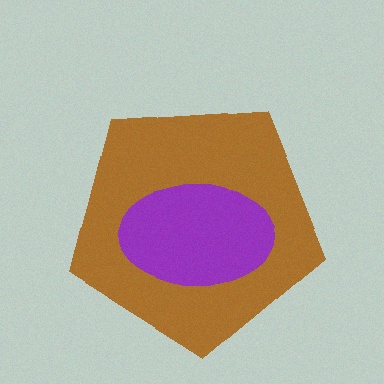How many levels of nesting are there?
2.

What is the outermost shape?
The brown pentagon.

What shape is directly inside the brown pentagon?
The purple ellipse.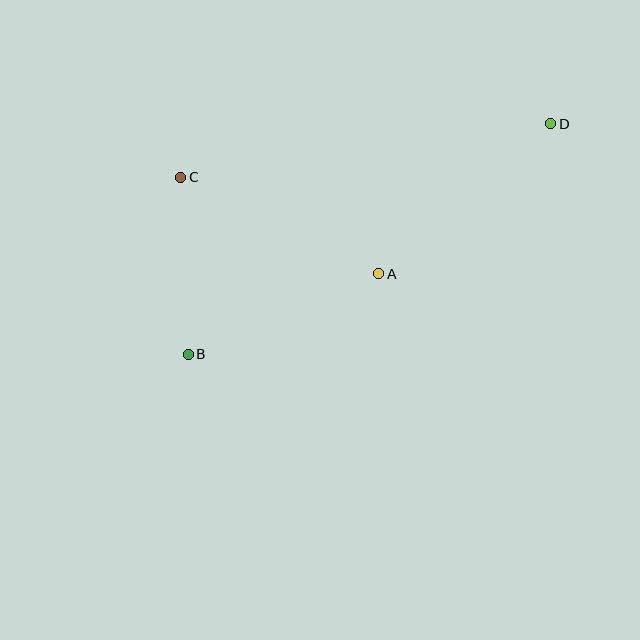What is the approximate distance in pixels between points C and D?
The distance between C and D is approximately 374 pixels.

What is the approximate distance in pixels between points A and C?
The distance between A and C is approximately 220 pixels.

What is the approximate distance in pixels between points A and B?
The distance between A and B is approximately 206 pixels.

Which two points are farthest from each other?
Points B and D are farthest from each other.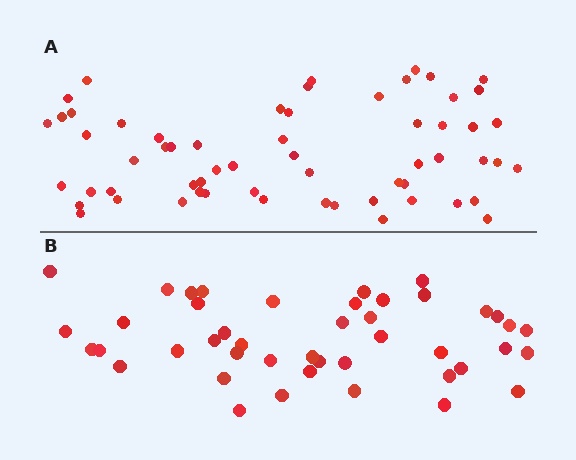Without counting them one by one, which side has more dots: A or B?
Region A (the top region) has more dots.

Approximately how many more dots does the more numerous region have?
Region A has approximately 15 more dots than region B.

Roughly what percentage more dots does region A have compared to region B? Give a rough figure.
About 35% more.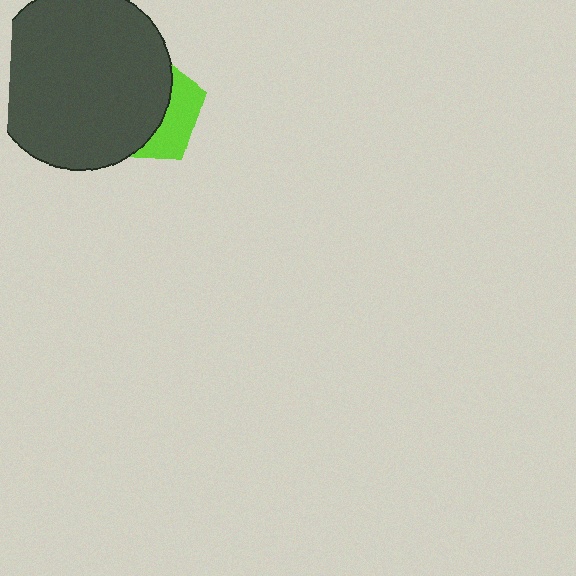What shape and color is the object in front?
The object in front is a dark gray circle.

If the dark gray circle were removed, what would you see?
You would see the complete lime pentagon.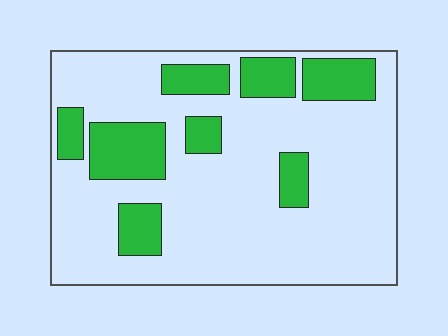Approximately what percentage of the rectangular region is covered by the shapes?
Approximately 25%.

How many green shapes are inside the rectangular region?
8.